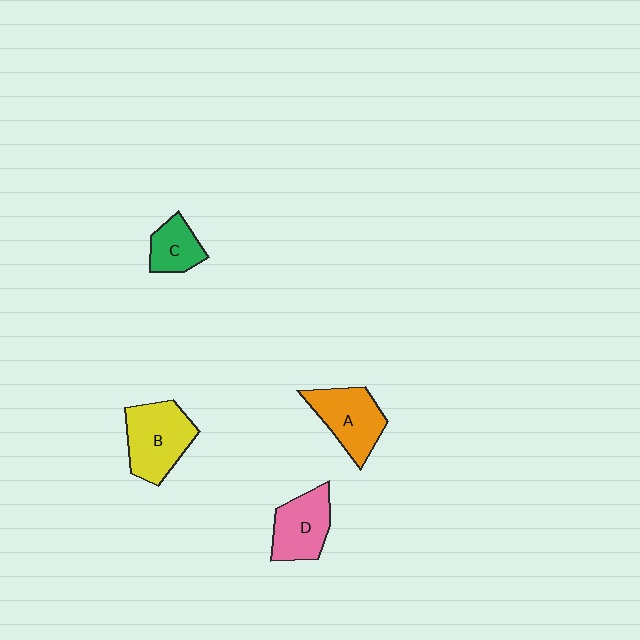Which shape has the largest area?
Shape B (yellow).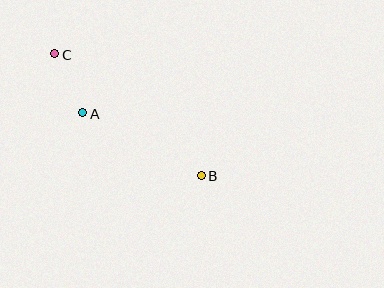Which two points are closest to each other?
Points A and C are closest to each other.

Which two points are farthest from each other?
Points B and C are farthest from each other.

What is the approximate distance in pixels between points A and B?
The distance between A and B is approximately 134 pixels.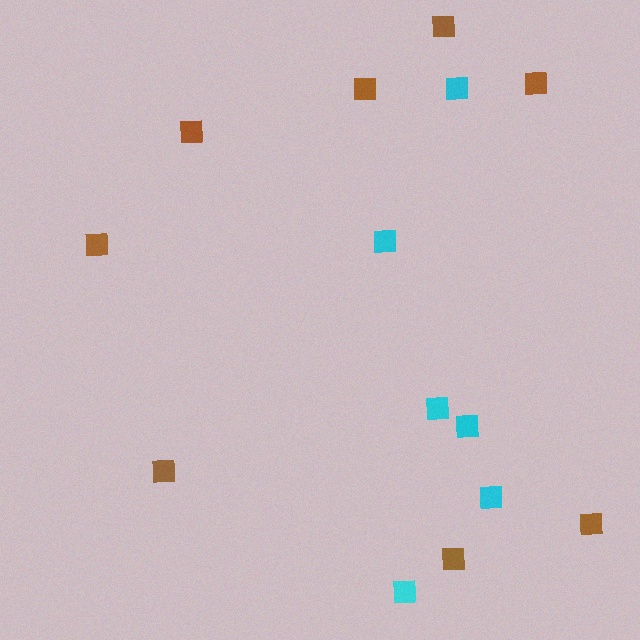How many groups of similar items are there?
There are 2 groups: one group of cyan squares (6) and one group of brown squares (8).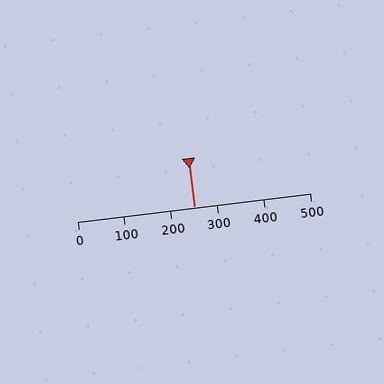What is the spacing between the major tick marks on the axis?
The major ticks are spaced 100 apart.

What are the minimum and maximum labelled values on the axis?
The axis runs from 0 to 500.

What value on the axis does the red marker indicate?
The marker indicates approximately 250.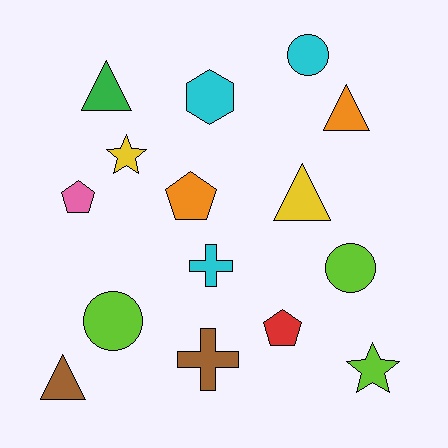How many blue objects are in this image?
There are no blue objects.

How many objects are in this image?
There are 15 objects.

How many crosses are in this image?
There are 2 crosses.